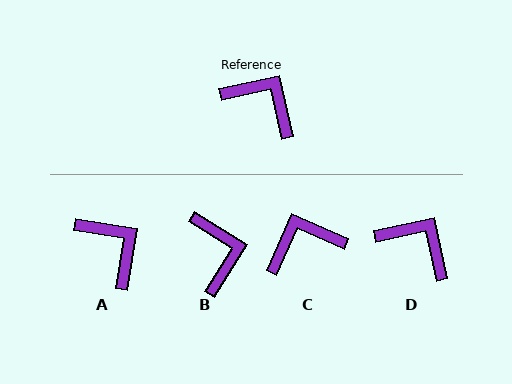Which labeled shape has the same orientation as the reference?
D.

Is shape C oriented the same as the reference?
No, it is off by about 54 degrees.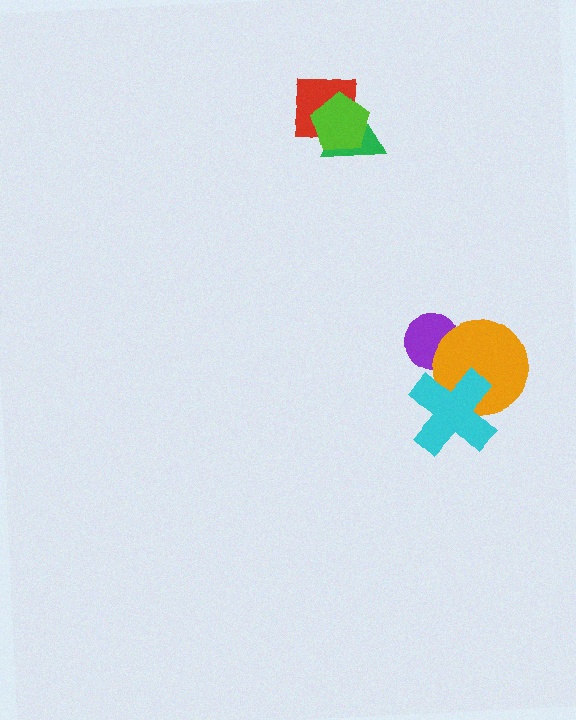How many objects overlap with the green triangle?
2 objects overlap with the green triangle.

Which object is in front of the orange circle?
The cyan cross is in front of the orange circle.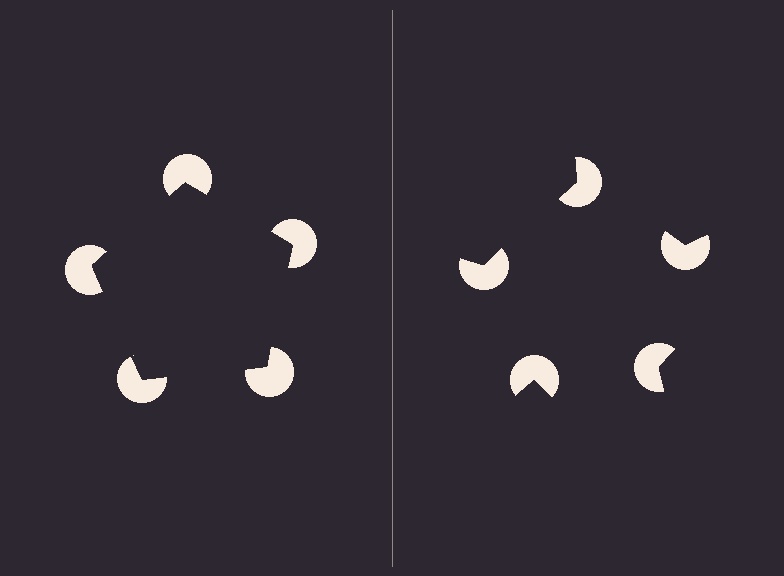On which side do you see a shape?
An illusory pentagon appears on the left side. On the right side the wedge cuts are rotated, so no coherent shape forms.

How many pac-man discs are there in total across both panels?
10 — 5 on each side.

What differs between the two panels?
The pac-man discs are positioned identically on both sides; only the wedge orientations differ. On the left they align to a pentagon; on the right they are misaligned.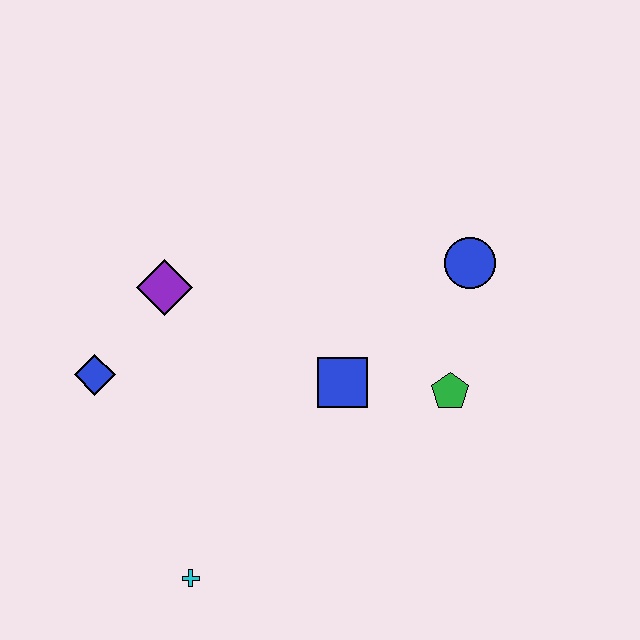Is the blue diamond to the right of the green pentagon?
No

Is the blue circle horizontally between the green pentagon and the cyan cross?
No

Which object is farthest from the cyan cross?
The blue circle is farthest from the cyan cross.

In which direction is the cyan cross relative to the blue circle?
The cyan cross is below the blue circle.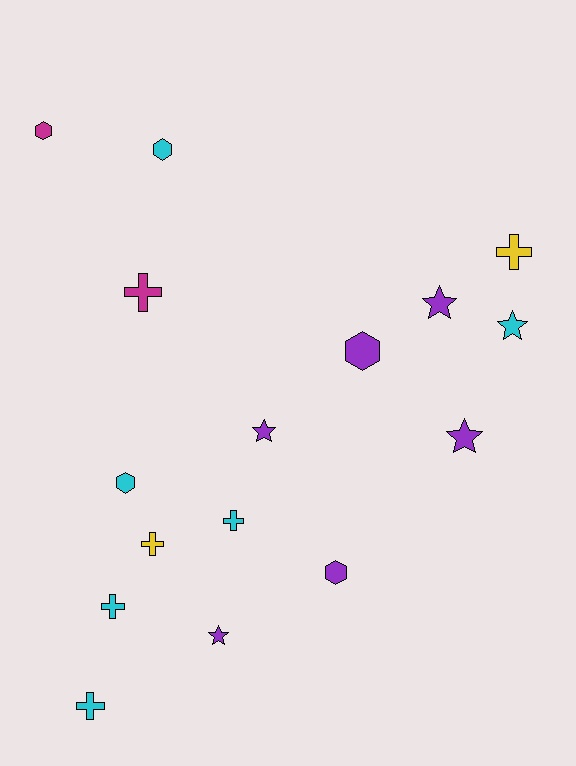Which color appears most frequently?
Cyan, with 6 objects.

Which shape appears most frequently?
Cross, with 6 objects.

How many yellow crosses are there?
There are 2 yellow crosses.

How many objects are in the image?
There are 16 objects.